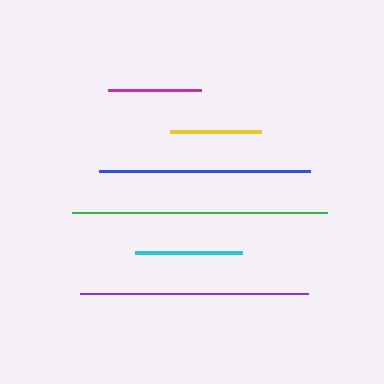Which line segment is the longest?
The green line is the longest at approximately 256 pixels.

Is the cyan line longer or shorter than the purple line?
The purple line is longer than the cyan line.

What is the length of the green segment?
The green segment is approximately 256 pixels long.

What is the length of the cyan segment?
The cyan segment is approximately 107 pixels long.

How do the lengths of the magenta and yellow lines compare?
The magenta and yellow lines are approximately the same length.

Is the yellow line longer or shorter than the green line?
The green line is longer than the yellow line.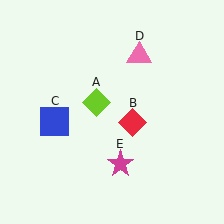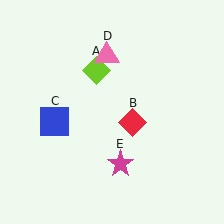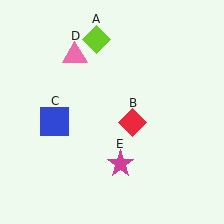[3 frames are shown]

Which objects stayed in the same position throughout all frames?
Red diamond (object B) and blue square (object C) and magenta star (object E) remained stationary.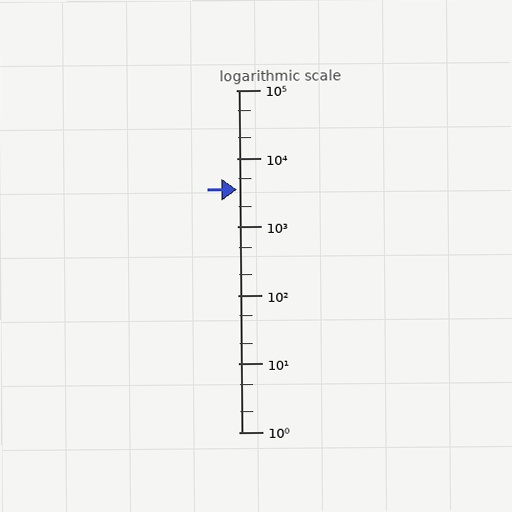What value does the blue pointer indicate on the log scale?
The pointer indicates approximately 3500.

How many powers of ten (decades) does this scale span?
The scale spans 5 decades, from 1 to 100000.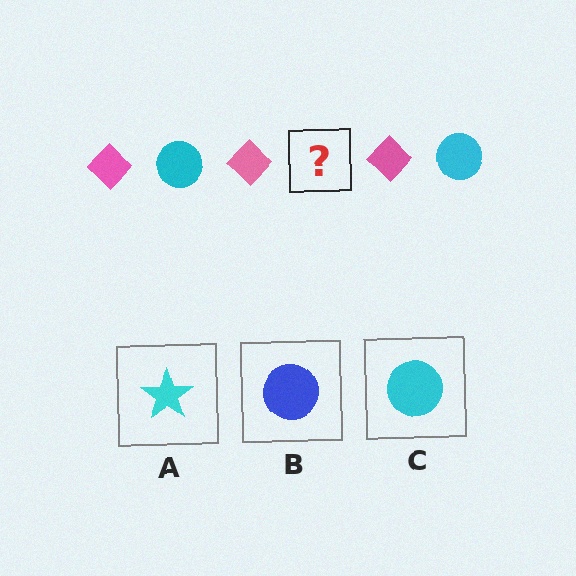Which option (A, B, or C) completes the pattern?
C.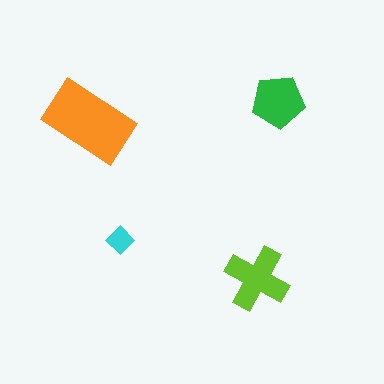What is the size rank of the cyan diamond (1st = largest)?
4th.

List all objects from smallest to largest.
The cyan diamond, the green pentagon, the lime cross, the orange rectangle.